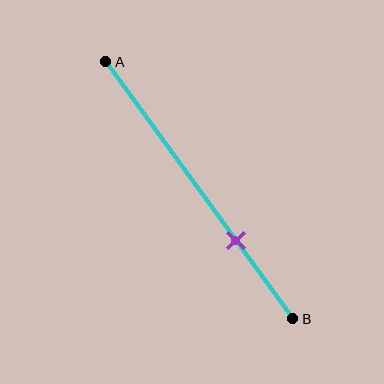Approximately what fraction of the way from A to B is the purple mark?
The purple mark is approximately 70% of the way from A to B.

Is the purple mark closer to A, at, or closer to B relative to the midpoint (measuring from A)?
The purple mark is closer to point B than the midpoint of segment AB.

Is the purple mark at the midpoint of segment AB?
No, the mark is at about 70% from A, not at the 50% midpoint.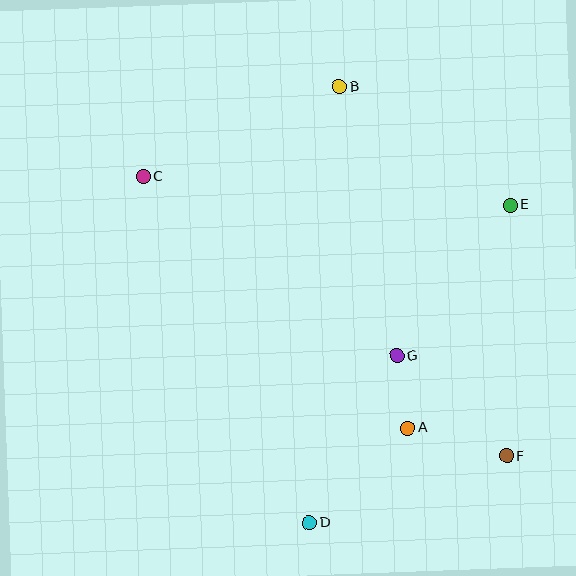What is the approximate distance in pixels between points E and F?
The distance between E and F is approximately 251 pixels.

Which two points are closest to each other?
Points A and G are closest to each other.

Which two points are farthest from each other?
Points C and F are farthest from each other.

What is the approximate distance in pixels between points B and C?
The distance between B and C is approximately 216 pixels.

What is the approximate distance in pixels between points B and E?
The distance between B and E is approximately 208 pixels.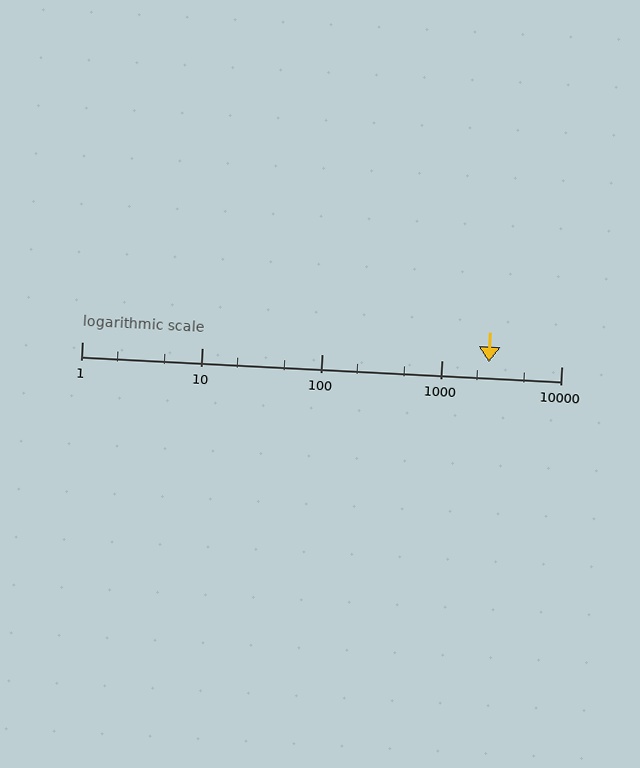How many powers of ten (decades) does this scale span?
The scale spans 4 decades, from 1 to 10000.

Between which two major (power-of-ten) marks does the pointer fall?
The pointer is between 1000 and 10000.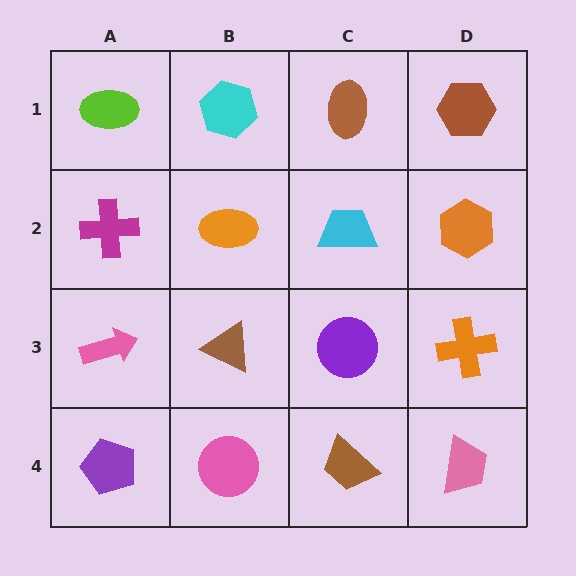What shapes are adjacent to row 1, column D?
An orange hexagon (row 2, column D), a brown ellipse (row 1, column C).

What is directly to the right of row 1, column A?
A cyan hexagon.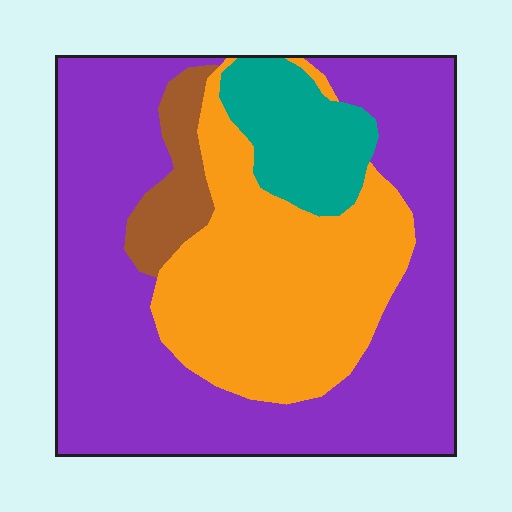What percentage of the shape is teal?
Teal takes up less than a quarter of the shape.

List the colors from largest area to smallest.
From largest to smallest: purple, orange, teal, brown.